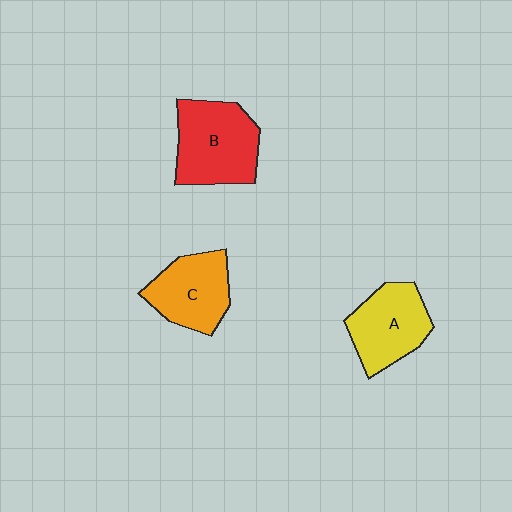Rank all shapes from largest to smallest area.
From largest to smallest: B (red), A (yellow), C (orange).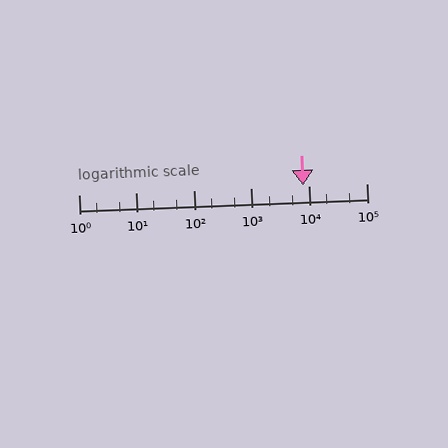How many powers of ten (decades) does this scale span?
The scale spans 5 decades, from 1 to 100000.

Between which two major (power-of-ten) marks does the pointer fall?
The pointer is between 1000 and 10000.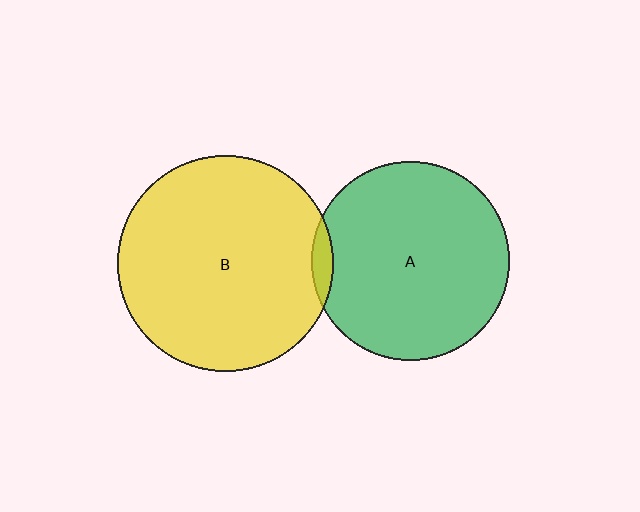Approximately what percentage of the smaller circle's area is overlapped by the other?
Approximately 5%.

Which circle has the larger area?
Circle B (yellow).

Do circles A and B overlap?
Yes.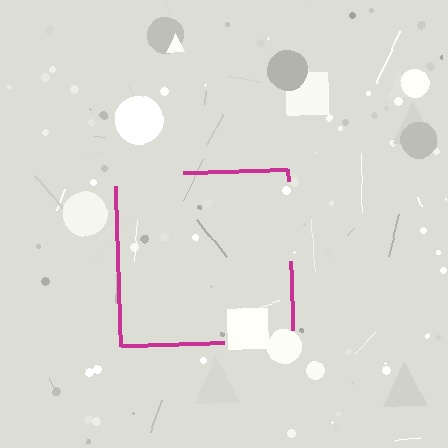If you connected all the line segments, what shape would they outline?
They would outline a square.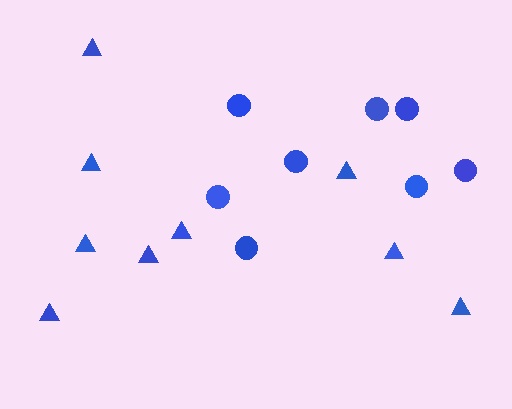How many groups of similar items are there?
There are 2 groups: one group of triangles (9) and one group of circles (8).